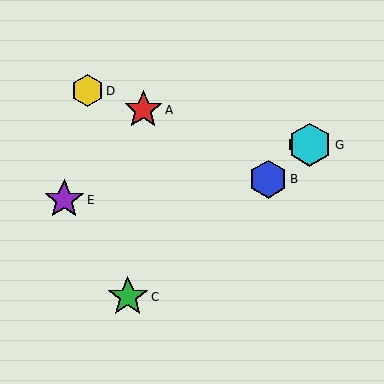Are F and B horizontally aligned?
No, F is at y≈145 and B is at y≈179.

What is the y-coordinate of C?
Object C is at y≈297.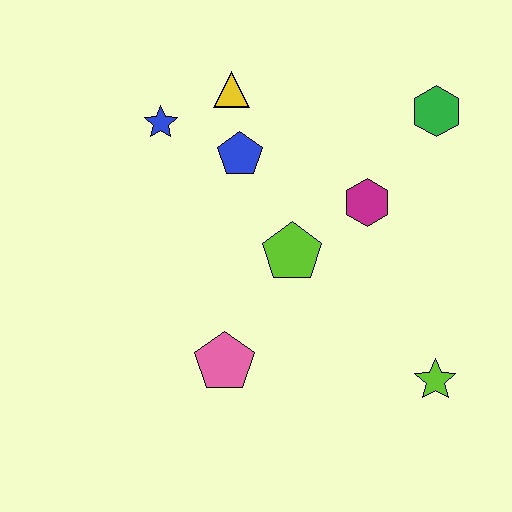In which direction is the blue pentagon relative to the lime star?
The blue pentagon is above the lime star.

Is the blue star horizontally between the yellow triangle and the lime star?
No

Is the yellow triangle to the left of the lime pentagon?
Yes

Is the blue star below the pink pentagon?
No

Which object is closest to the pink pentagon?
The lime pentagon is closest to the pink pentagon.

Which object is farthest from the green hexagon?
The pink pentagon is farthest from the green hexagon.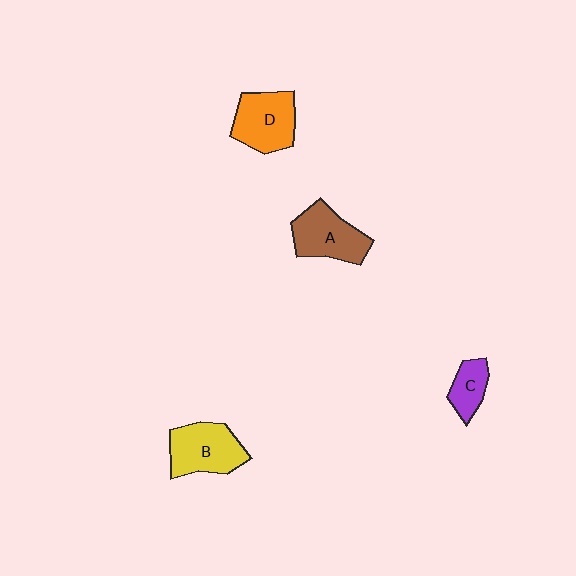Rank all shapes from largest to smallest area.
From largest to smallest: B (yellow), D (orange), A (brown), C (purple).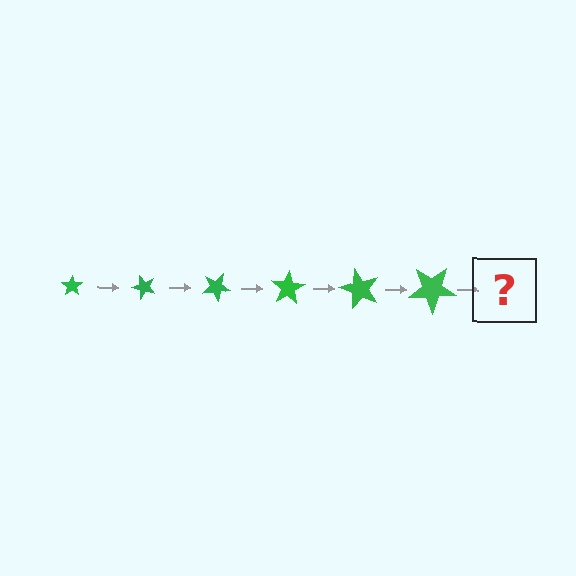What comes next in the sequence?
The next element should be a star, larger than the previous one and rotated 300 degrees from the start.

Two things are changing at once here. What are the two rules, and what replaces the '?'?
The two rules are that the star grows larger each step and it rotates 50 degrees each step. The '?' should be a star, larger than the previous one and rotated 300 degrees from the start.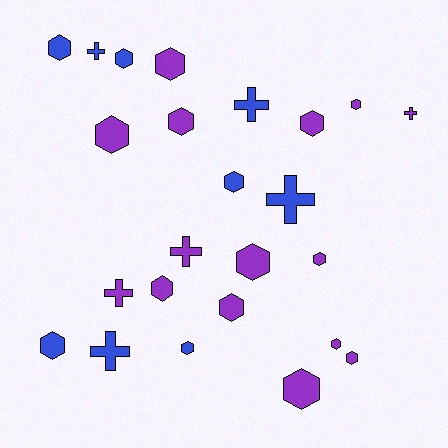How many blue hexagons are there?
There are 5 blue hexagons.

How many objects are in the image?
There are 24 objects.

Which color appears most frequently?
Purple, with 15 objects.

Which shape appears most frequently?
Hexagon, with 17 objects.